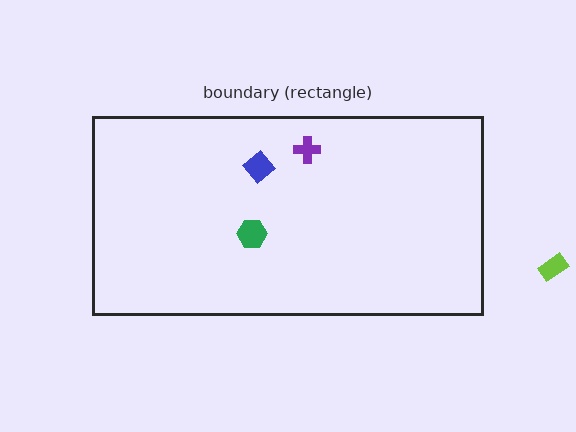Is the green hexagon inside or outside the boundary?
Inside.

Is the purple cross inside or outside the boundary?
Inside.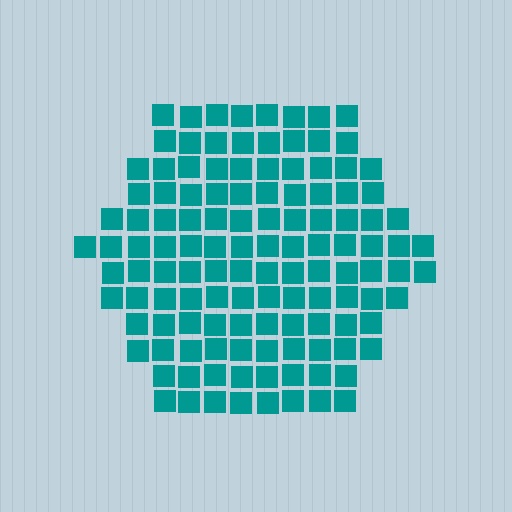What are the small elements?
The small elements are squares.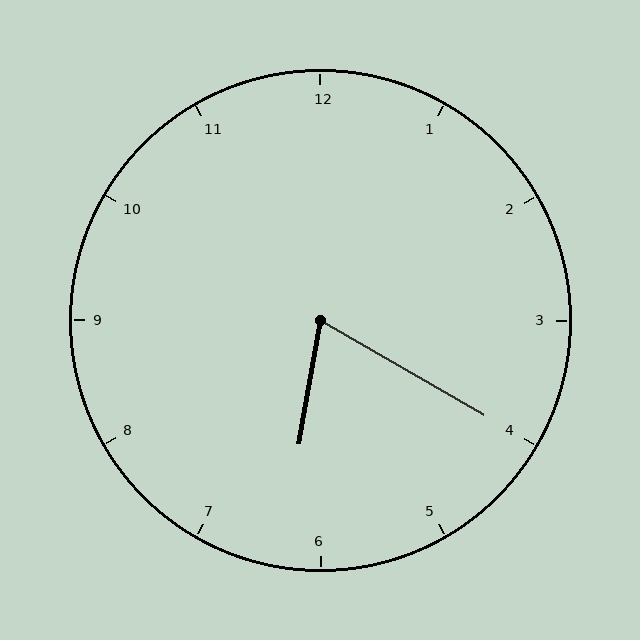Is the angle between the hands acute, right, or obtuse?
It is acute.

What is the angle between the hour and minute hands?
Approximately 70 degrees.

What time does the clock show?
6:20.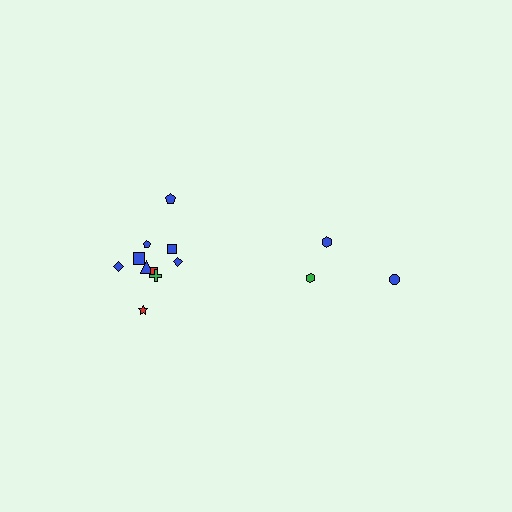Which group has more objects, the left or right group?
The left group.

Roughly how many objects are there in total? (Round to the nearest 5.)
Roughly 15 objects in total.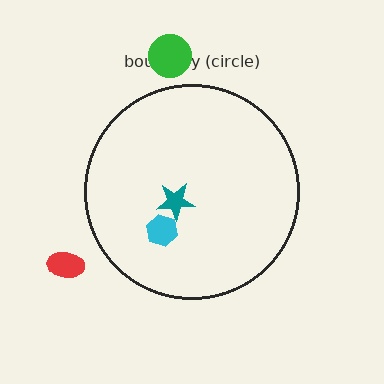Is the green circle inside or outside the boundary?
Outside.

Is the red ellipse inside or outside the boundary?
Outside.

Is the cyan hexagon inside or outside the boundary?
Inside.